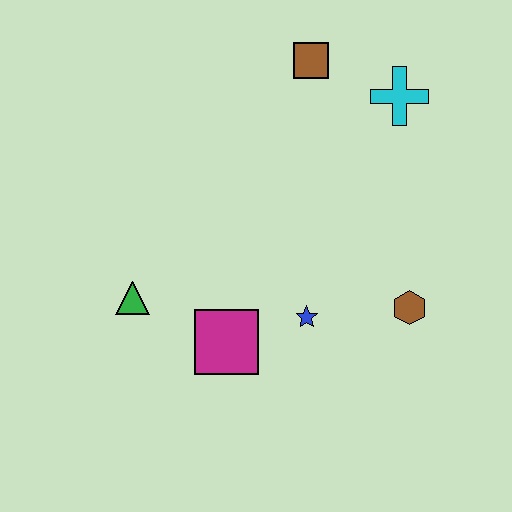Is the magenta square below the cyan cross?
Yes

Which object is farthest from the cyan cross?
The green triangle is farthest from the cyan cross.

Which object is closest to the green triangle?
The magenta square is closest to the green triangle.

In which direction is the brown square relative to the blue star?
The brown square is above the blue star.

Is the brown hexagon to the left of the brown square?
No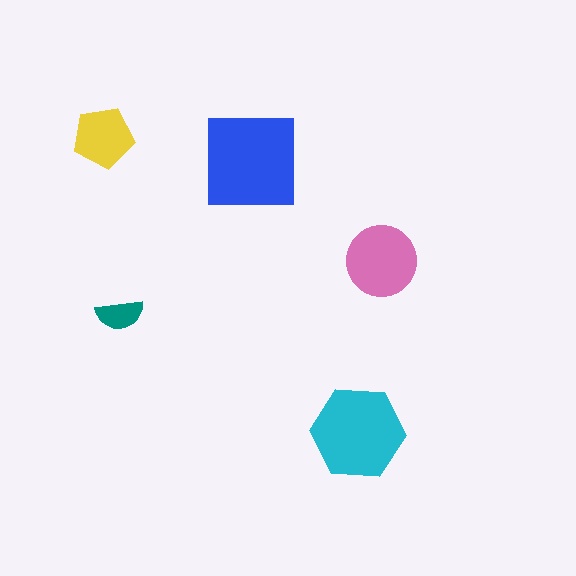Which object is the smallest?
The teal semicircle.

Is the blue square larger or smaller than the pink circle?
Larger.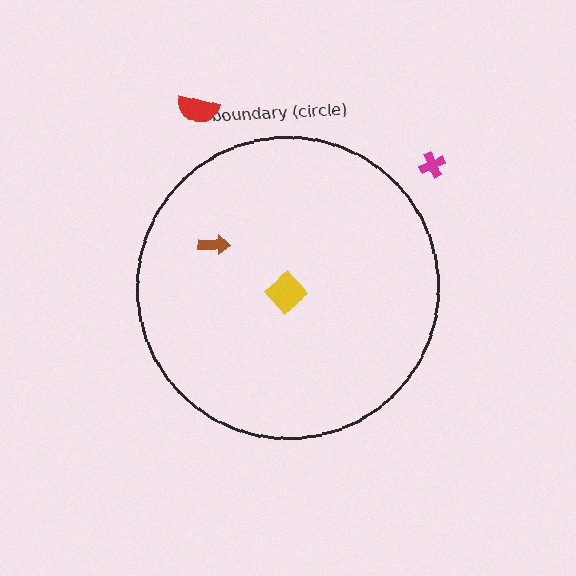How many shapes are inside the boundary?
2 inside, 2 outside.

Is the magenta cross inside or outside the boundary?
Outside.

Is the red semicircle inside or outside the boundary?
Outside.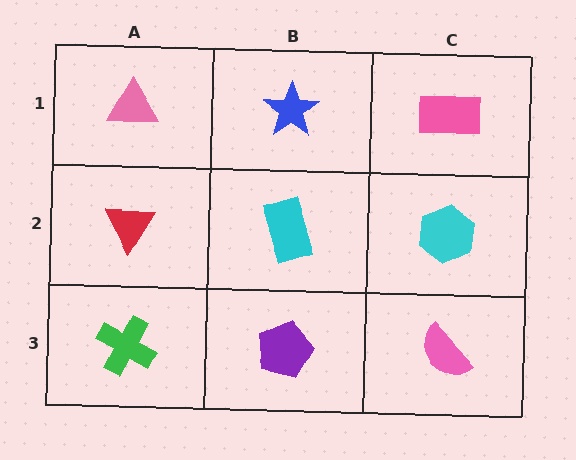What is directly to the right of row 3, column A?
A purple pentagon.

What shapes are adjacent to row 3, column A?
A red triangle (row 2, column A), a purple pentagon (row 3, column B).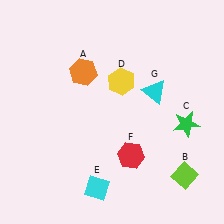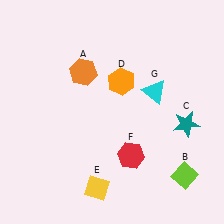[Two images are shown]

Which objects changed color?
C changed from green to teal. D changed from yellow to orange. E changed from cyan to yellow.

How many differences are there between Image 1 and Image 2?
There are 3 differences between the two images.